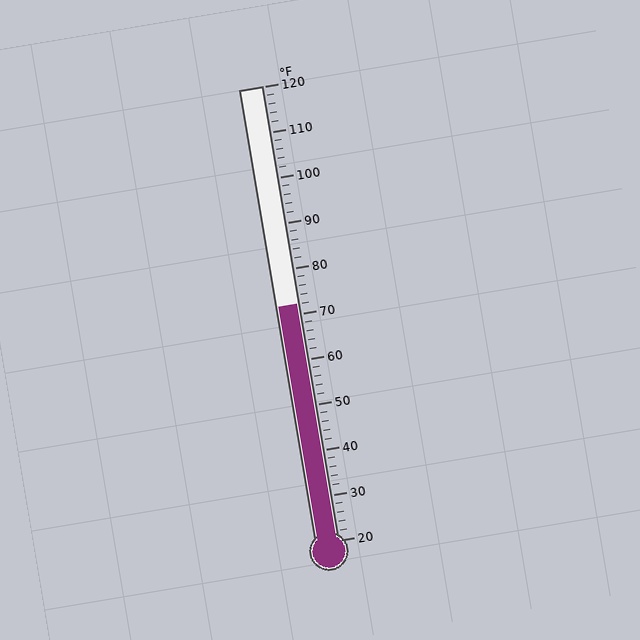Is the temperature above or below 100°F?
The temperature is below 100°F.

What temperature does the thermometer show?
The thermometer shows approximately 72°F.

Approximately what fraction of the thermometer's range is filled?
The thermometer is filled to approximately 50% of its range.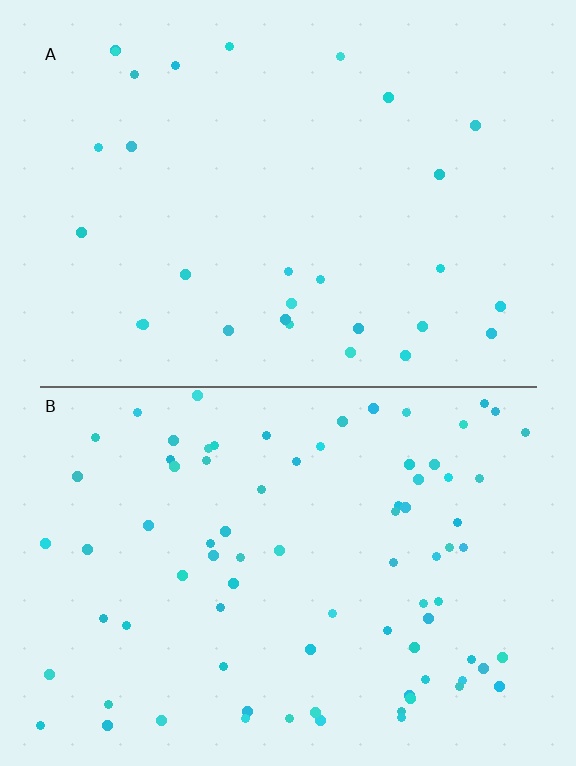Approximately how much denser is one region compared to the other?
Approximately 2.8× — region B over region A.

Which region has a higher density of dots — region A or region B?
B (the bottom).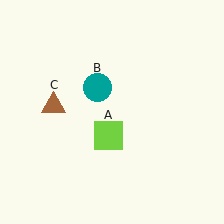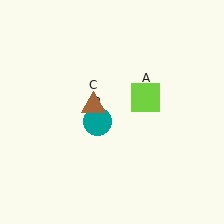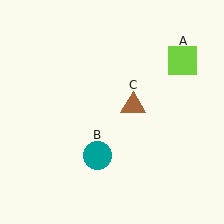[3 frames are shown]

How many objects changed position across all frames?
3 objects changed position: lime square (object A), teal circle (object B), brown triangle (object C).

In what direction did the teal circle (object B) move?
The teal circle (object B) moved down.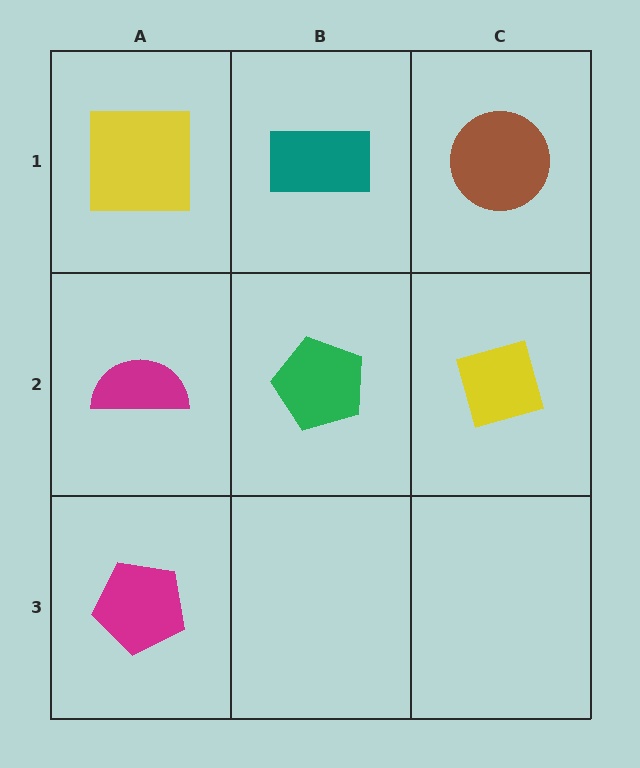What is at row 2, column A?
A magenta semicircle.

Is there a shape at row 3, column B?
No, that cell is empty.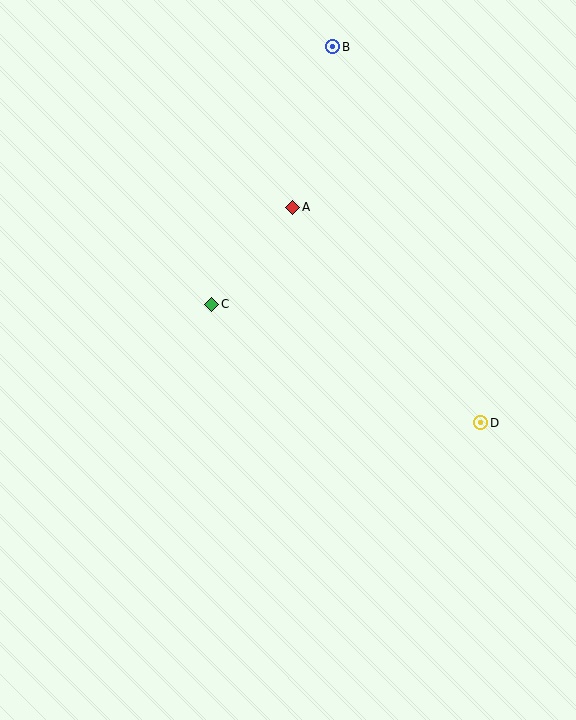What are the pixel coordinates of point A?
Point A is at (293, 207).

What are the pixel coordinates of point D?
Point D is at (481, 423).